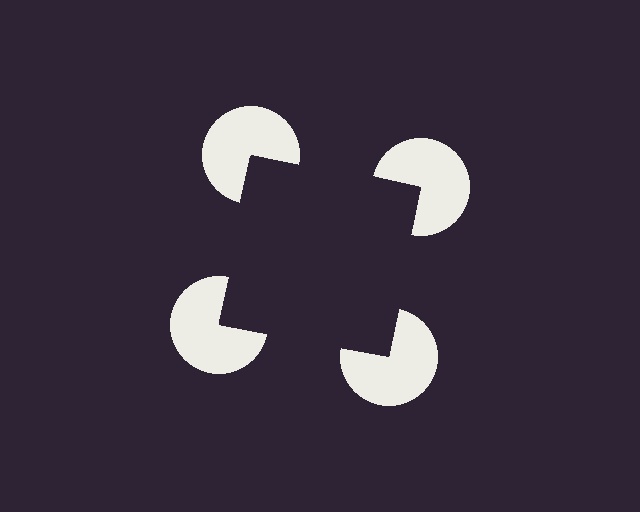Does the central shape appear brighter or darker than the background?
It typically appears slightly darker than the background, even though no actual brightness change is drawn.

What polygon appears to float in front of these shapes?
An illusory square — its edges are inferred from the aligned wedge cuts in the pac-man discs, not physically drawn.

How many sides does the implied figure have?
4 sides.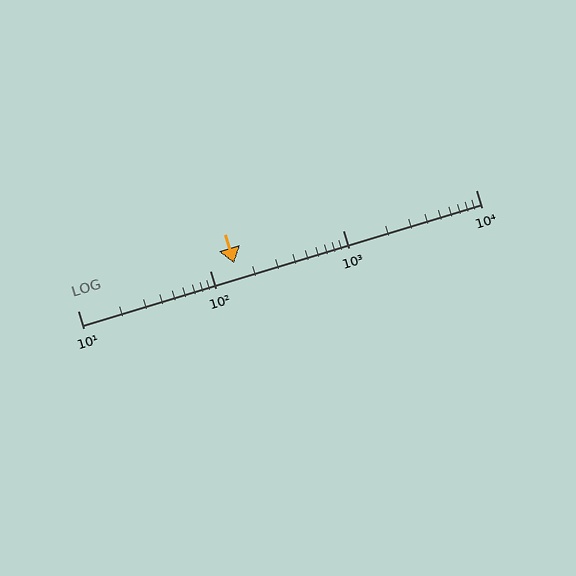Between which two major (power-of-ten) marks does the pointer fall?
The pointer is between 100 and 1000.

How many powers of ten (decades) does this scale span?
The scale spans 3 decades, from 10 to 10000.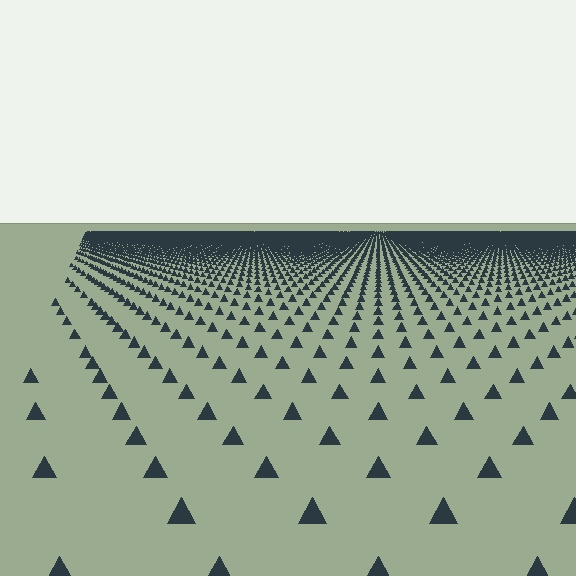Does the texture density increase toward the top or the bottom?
Density increases toward the top.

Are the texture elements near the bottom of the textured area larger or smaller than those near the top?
Larger. Near the bottom, elements are closer to the viewer and appear at a bigger on-screen size.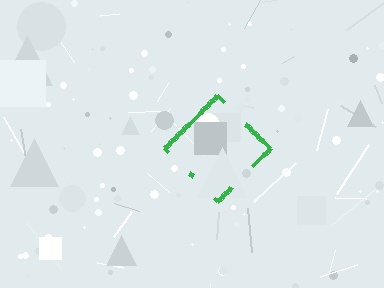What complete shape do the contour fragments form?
The contour fragments form a diamond.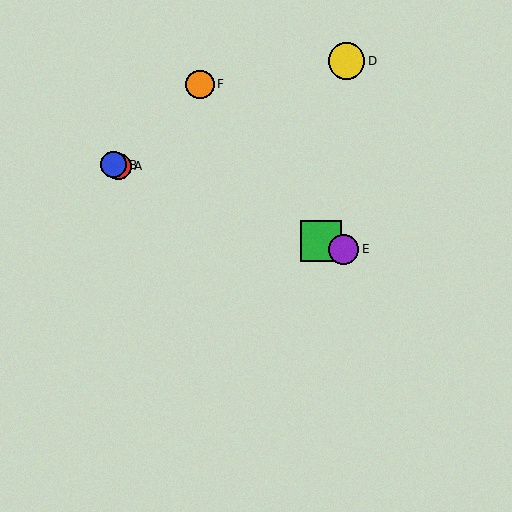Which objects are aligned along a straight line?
Objects A, B, C, E are aligned along a straight line.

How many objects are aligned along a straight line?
4 objects (A, B, C, E) are aligned along a straight line.